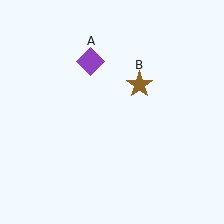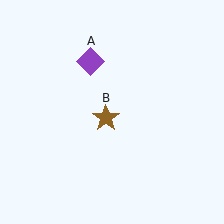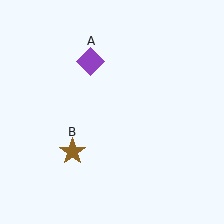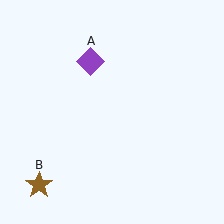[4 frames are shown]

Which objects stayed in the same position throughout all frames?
Purple diamond (object A) remained stationary.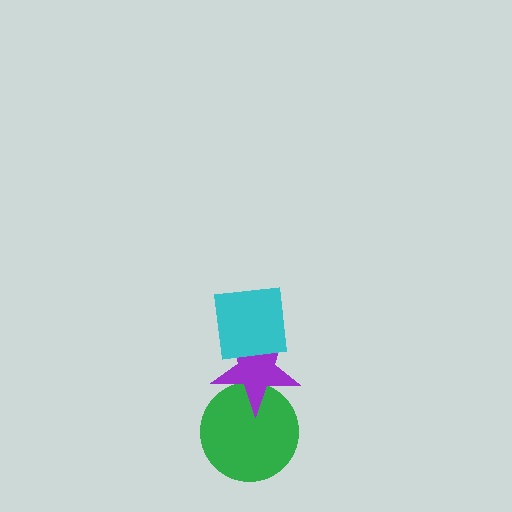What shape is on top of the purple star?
The cyan square is on top of the purple star.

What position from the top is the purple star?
The purple star is 2nd from the top.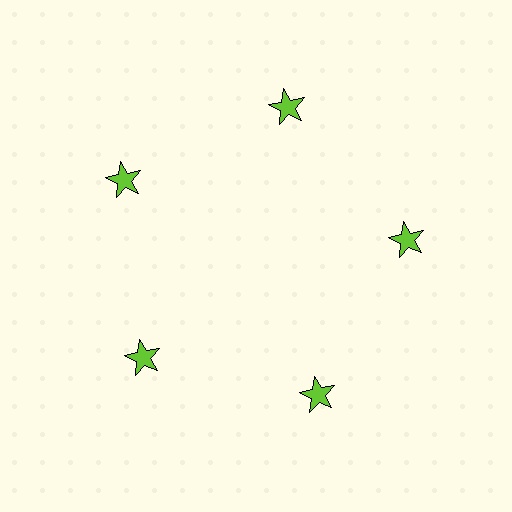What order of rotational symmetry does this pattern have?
This pattern has 5-fold rotational symmetry.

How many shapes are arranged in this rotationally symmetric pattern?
There are 5 shapes, arranged in 5 groups of 1.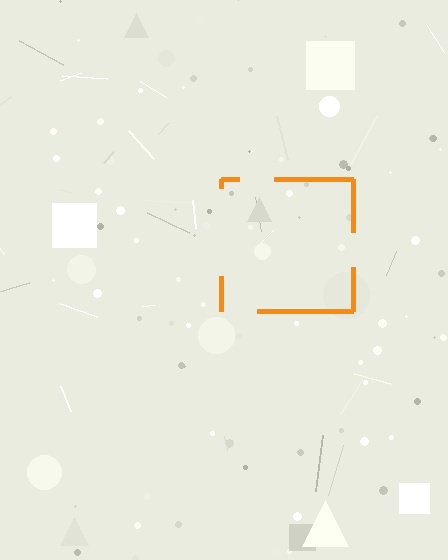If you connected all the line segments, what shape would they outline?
They would outline a square.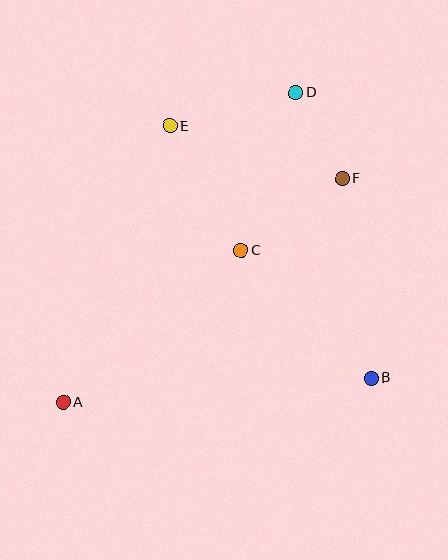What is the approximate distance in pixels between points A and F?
The distance between A and F is approximately 358 pixels.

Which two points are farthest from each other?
Points A and D are farthest from each other.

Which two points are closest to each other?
Points D and F are closest to each other.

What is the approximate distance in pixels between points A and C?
The distance between A and C is approximately 235 pixels.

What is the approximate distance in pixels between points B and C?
The distance between B and C is approximately 182 pixels.